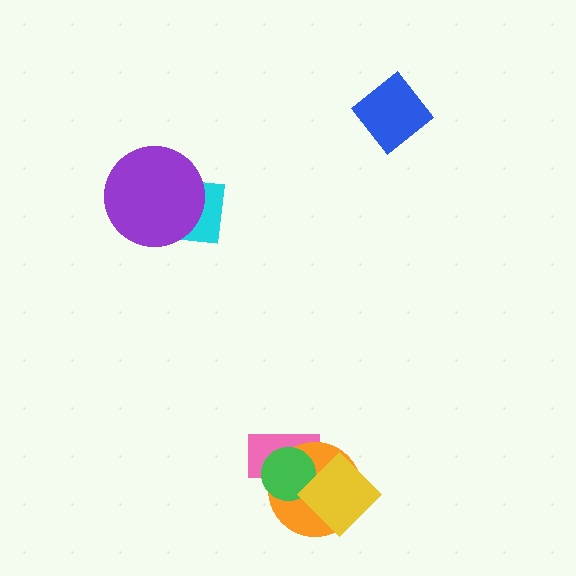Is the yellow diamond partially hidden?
No, no other shape covers it.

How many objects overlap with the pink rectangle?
3 objects overlap with the pink rectangle.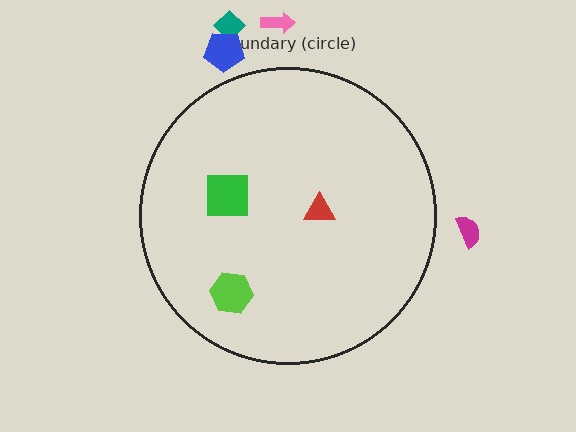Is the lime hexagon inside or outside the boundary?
Inside.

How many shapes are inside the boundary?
3 inside, 4 outside.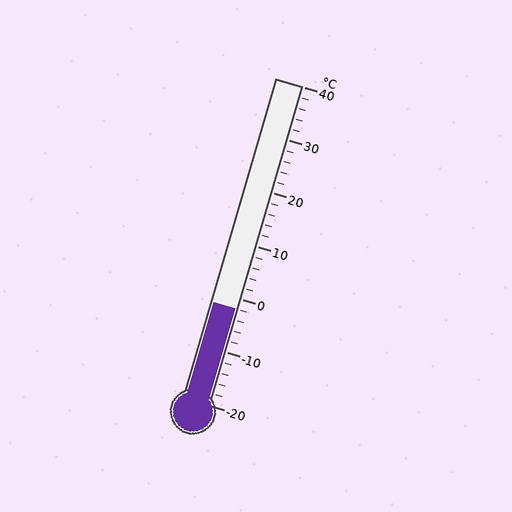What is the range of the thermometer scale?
The thermometer scale ranges from -20°C to 40°C.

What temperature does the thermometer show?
The thermometer shows approximately -2°C.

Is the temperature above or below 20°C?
The temperature is below 20°C.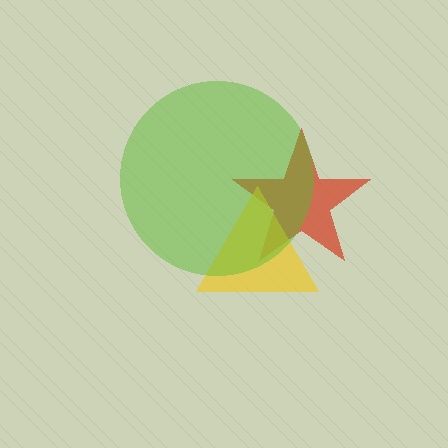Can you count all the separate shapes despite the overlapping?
Yes, there are 3 separate shapes.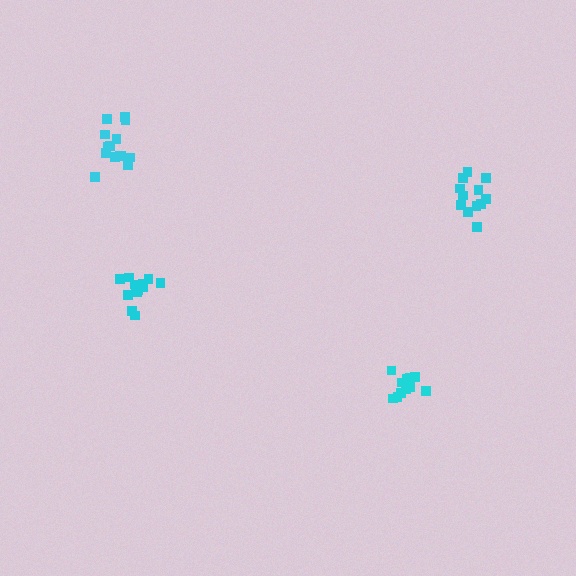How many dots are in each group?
Group 1: 11 dots, Group 2: 12 dots, Group 3: 13 dots, Group 4: 14 dots (50 total).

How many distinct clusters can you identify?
There are 4 distinct clusters.